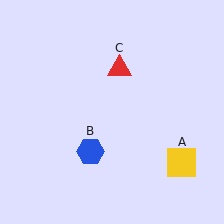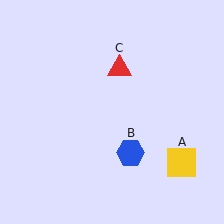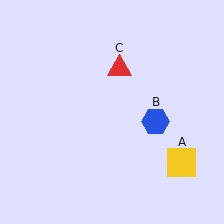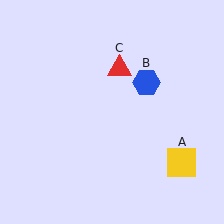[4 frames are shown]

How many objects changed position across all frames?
1 object changed position: blue hexagon (object B).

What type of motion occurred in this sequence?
The blue hexagon (object B) rotated counterclockwise around the center of the scene.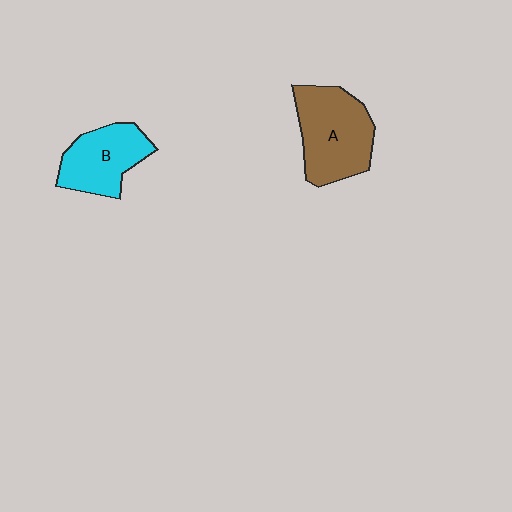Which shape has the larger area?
Shape A (brown).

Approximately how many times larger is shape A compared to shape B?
Approximately 1.3 times.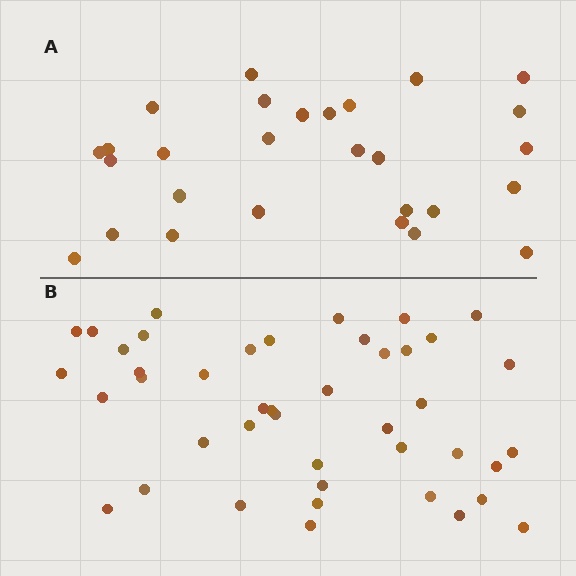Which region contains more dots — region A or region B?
Region B (the bottom region) has more dots.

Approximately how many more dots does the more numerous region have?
Region B has approximately 15 more dots than region A.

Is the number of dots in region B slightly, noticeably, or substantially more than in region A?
Region B has substantially more. The ratio is roughly 1.5 to 1.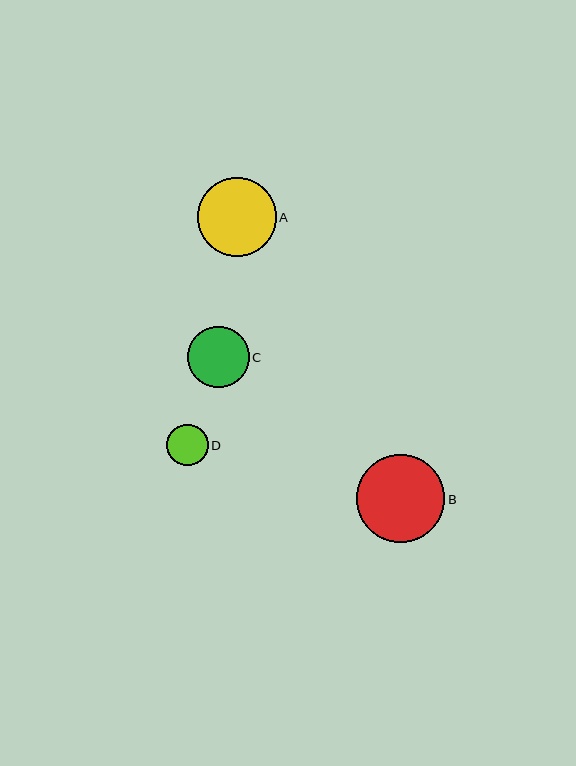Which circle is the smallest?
Circle D is the smallest with a size of approximately 41 pixels.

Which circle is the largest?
Circle B is the largest with a size of approximately 88 pixels.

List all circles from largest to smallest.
From largest to smallest: B, A, C, D.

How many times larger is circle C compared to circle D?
Circle C is approximately 1.5 times the size of circle D.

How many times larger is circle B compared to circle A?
Circle B is approximately 1.1 times the size of circle A.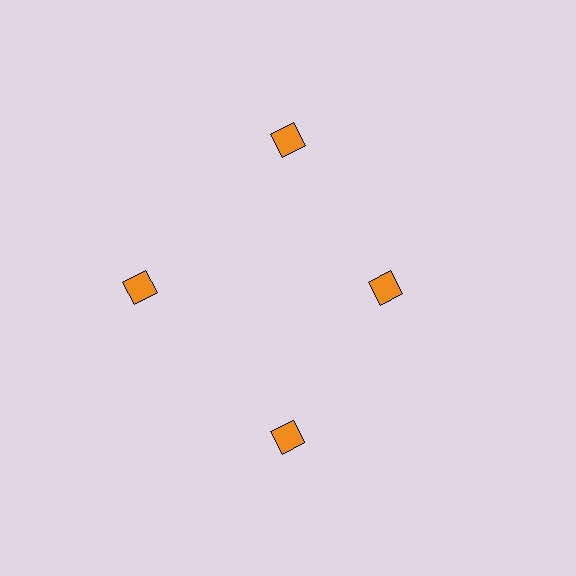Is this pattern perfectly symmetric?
No. The 4 orange diamonds are arranged in a ring, but one element near the 3 o'clock position is pulled inward toward the center, breaking the 4-fold rotational symmetry.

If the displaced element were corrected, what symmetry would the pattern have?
It would have 4-fold rotational symmetry — the pattern would map onto itself every 90 degrees.